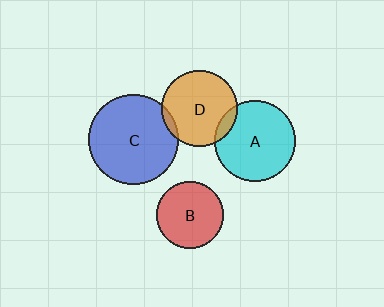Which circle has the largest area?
Circle C (blue).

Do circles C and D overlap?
Yes.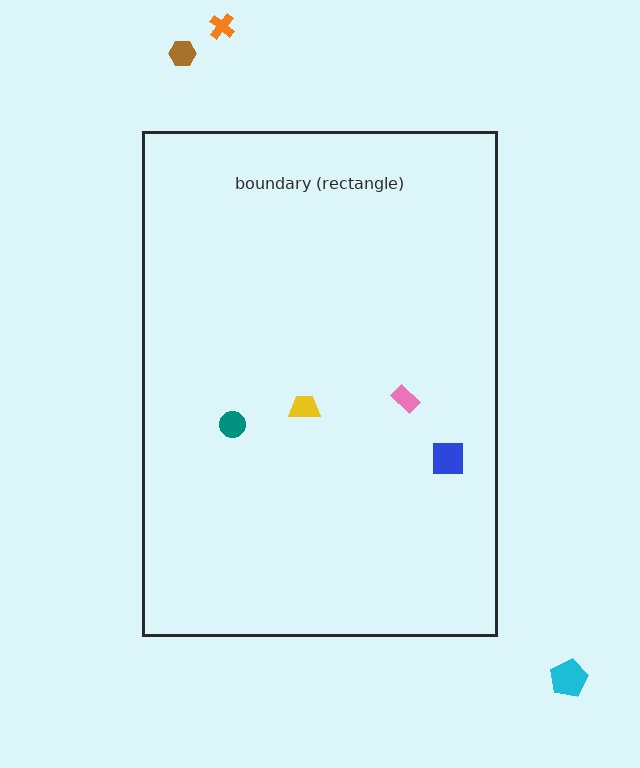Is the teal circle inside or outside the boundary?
Inside.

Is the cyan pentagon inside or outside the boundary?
Outside.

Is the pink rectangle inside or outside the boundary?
Inside.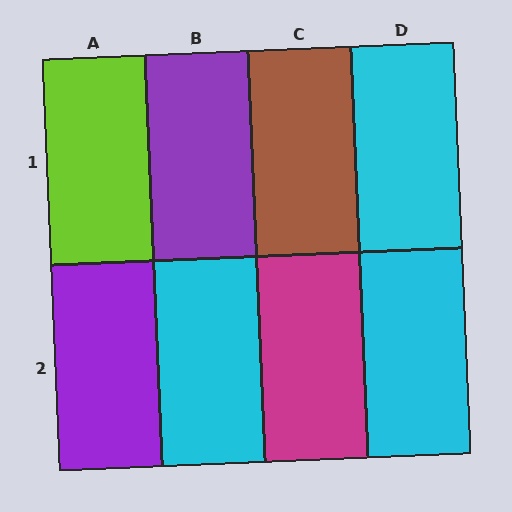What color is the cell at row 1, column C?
Brown.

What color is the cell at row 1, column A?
Lime.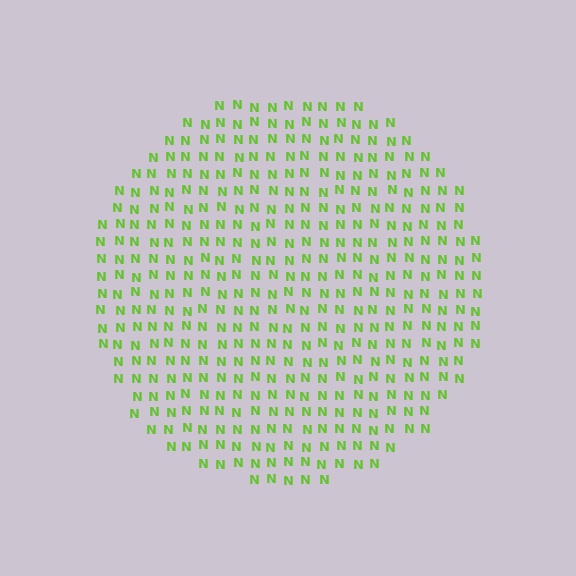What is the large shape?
The large shape is a circle.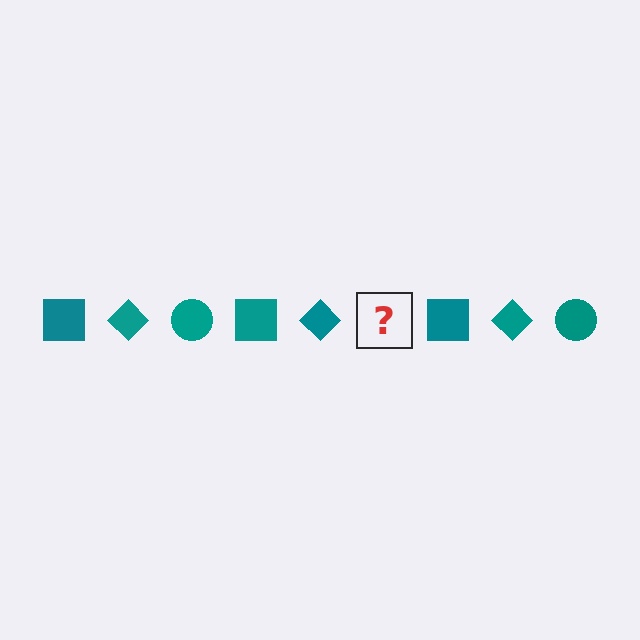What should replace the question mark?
The question mark should be replaced with a teal circle.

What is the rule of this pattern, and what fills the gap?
The rule is that the pattern cycles through square, diamond, circle shapes in teal. The gap should be filled with a teal circle.